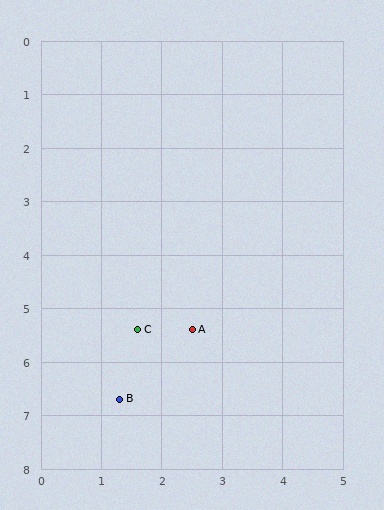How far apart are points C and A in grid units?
Points C and A are about 0.9 grid units apart.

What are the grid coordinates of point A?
Point A is at approximately (2.5, 5.4).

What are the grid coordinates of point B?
Point B is at approximately (1.3, 6.7).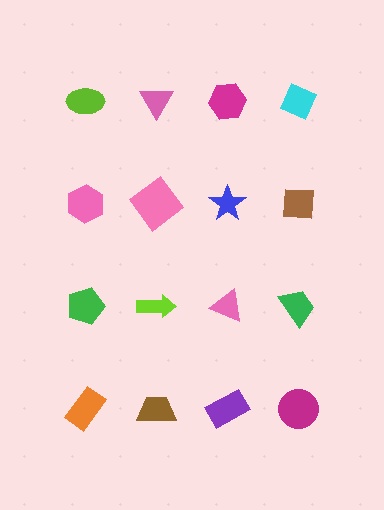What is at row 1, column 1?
A lime ellipse.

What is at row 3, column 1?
A green pentagon.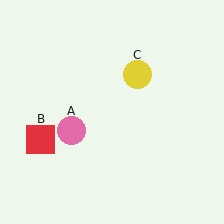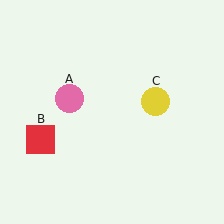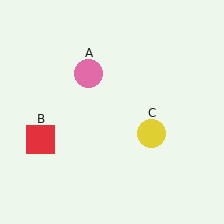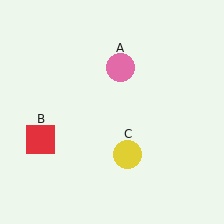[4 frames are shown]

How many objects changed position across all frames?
2 objects changed position: pink circle (object A), yellow circle (object C).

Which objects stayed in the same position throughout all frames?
Red square (object B) remained stationary.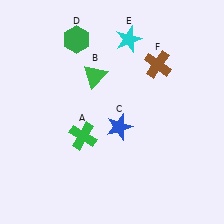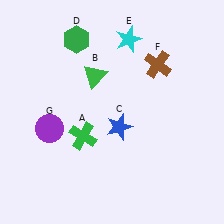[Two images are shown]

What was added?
A purple circle (G) was added in Image 2.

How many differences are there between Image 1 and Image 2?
There is 1 difference between the two images.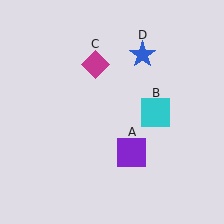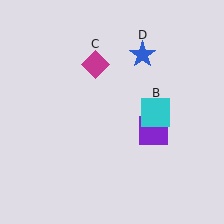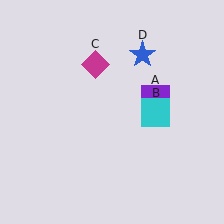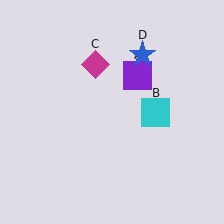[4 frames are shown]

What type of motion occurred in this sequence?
The purple square (object A) rotated counterclockwise around the center of the scene.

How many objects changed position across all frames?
1 object changed position: purple square (object A).